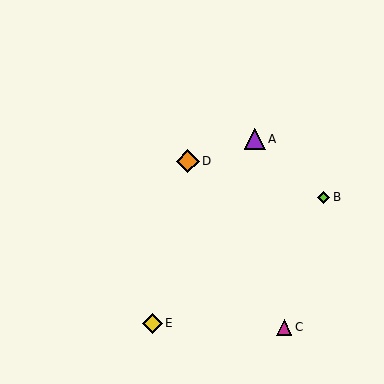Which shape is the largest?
The orange diamond (labeled D) is the largest.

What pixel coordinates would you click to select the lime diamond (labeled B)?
Click at (323, 197) to select the lime diamond B.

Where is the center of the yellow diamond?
The center of the yellow diamond is at (153, 323).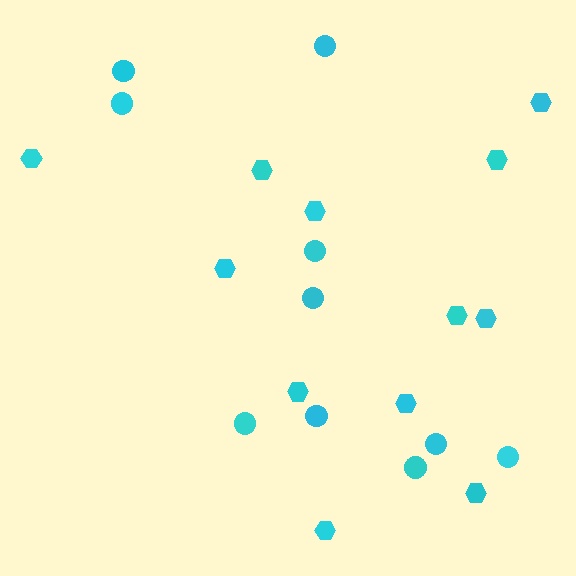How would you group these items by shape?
There are 2 groups: one group of circles (10) and one group of hexagons (12).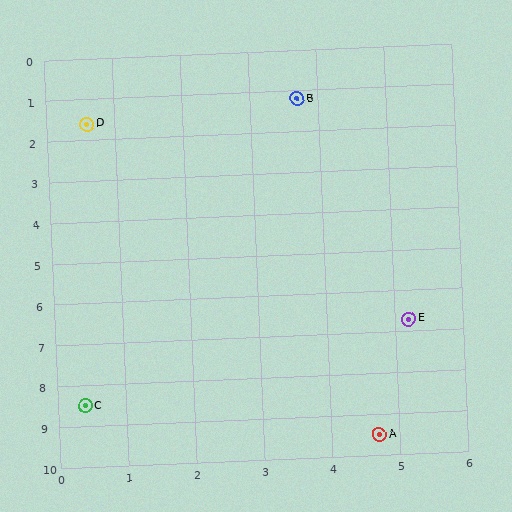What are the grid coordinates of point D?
Point D is at approximately (0.6, 1.6).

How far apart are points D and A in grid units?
Points D and A are about 8.9 grid units apart.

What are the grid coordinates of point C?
Point C is at approximately (0.4, 8.5).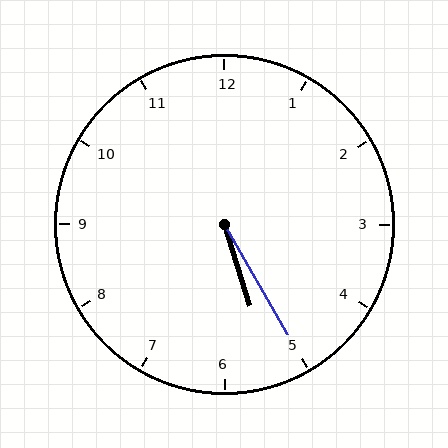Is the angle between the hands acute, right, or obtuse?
It is acute.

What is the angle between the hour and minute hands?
Approximately 12 degrees.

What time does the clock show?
5:25.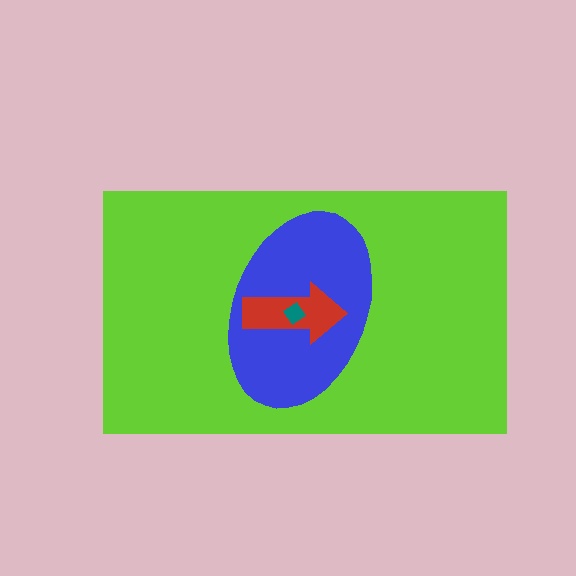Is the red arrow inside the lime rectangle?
Yes.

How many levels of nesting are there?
4.